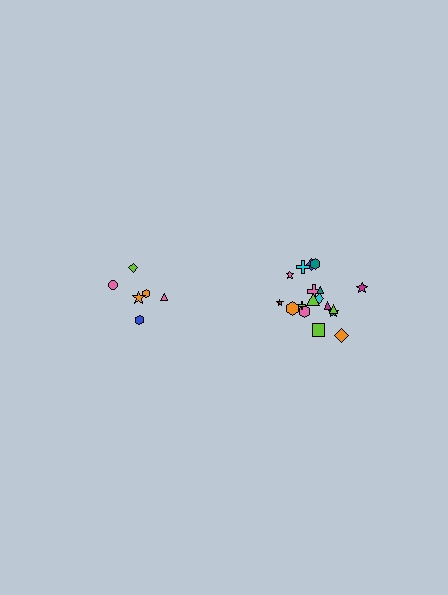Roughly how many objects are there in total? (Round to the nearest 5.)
Roughly 25 objects in total.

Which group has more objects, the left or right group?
The right group.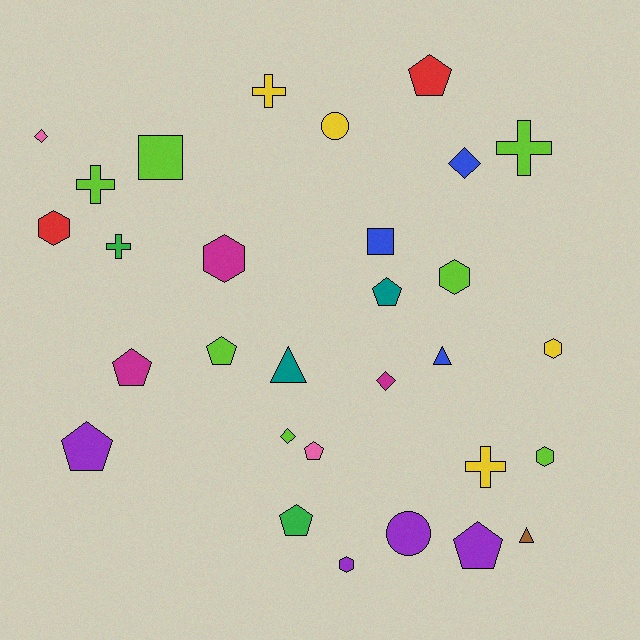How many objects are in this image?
There are 30 objects.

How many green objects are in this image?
There are 2 green objects.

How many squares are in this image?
There are 2 squares.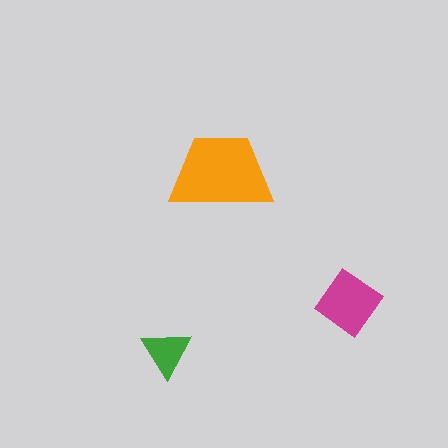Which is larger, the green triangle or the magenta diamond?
The magenta diamond.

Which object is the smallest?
The green triangle.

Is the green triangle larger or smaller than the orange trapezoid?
Smaller.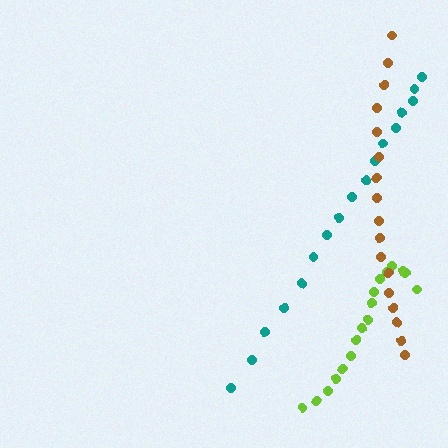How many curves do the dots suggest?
There are 3 distinct paths.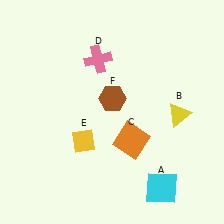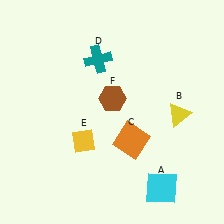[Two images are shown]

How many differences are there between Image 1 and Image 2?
There is 1 difference between the two images.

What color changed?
The cross (D) changed from pink in Image 1 to teal in Image 2.